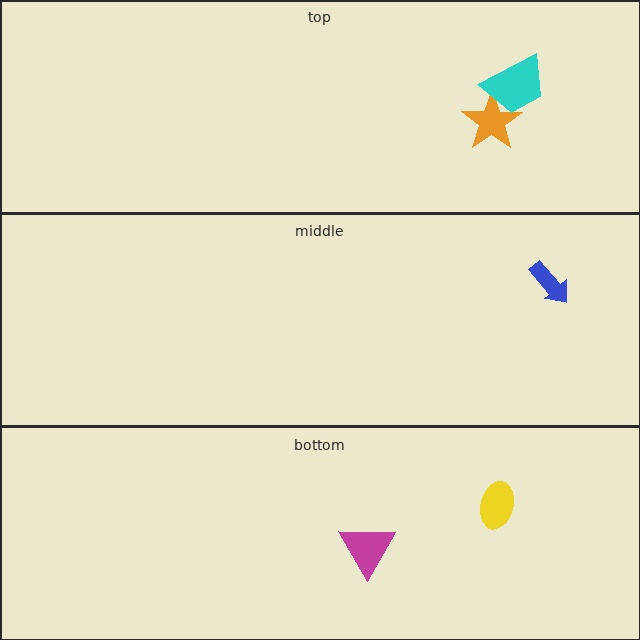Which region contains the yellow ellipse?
The bottom region.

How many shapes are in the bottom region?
2.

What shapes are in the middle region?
The blue arrow.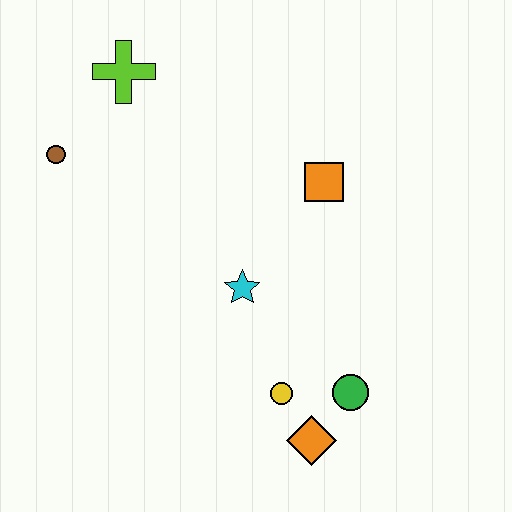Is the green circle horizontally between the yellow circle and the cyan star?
No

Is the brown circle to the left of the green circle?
Yes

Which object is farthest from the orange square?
The brown circle is farthest from the orange square.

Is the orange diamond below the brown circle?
Yes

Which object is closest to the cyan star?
The yellow circle is closest to the cyan star.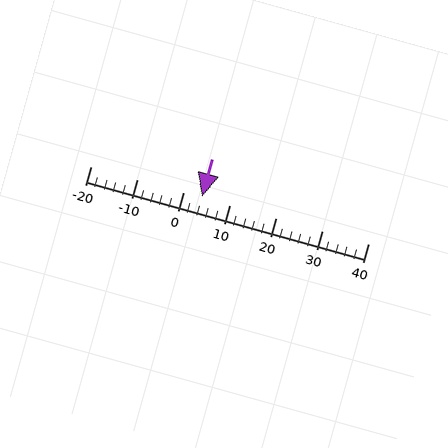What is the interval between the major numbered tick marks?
The major tick marks are spaced 10 units apart.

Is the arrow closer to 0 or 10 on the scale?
The arrow is closer to 0.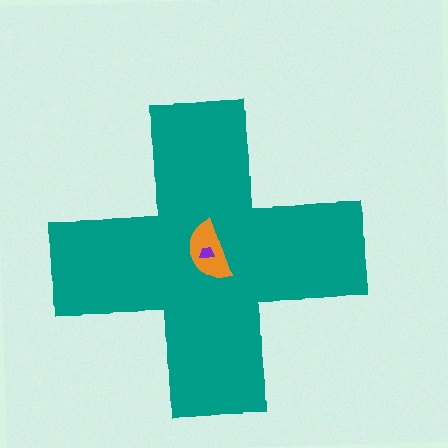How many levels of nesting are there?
3.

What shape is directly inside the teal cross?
The orange semicircle.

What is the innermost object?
The purple trapezoid.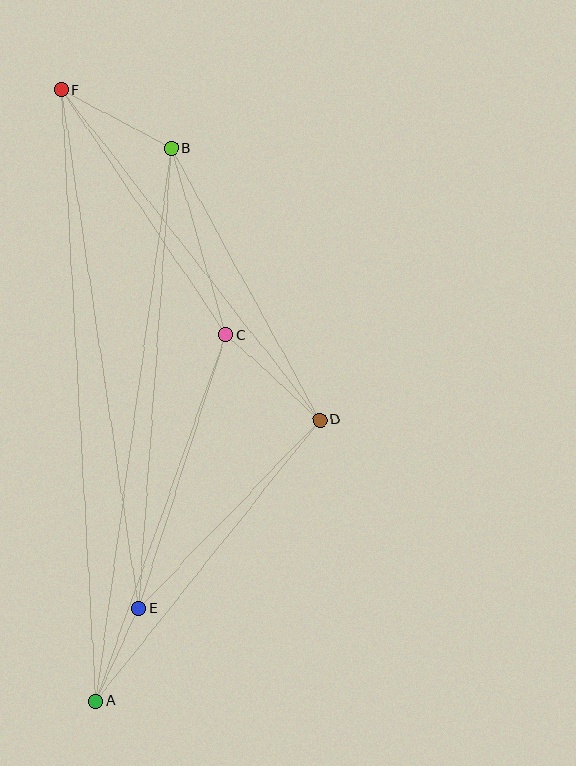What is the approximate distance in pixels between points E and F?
The distance between E and F is approximately 524 pixels.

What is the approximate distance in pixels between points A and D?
The distance between A and D is approximately 359 pixels.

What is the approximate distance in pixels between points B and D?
The distance between B and D is approximately 310 pixels.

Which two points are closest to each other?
Points A and E are closest to each other.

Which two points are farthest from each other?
Points A and F are farthest from each other.